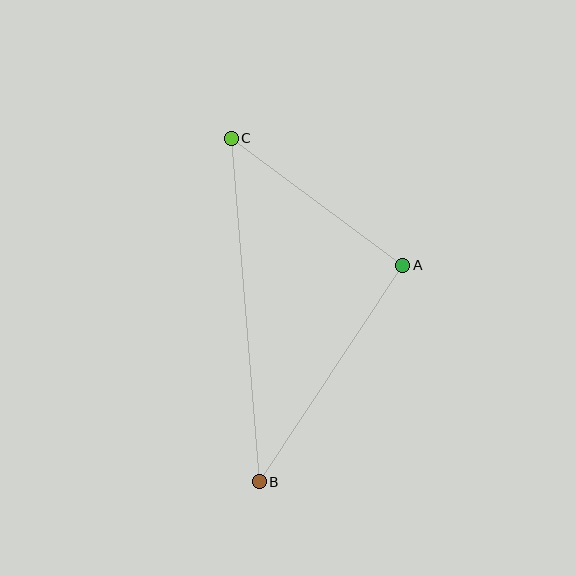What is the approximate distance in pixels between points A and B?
The distance between A and B is approximately 259 pixels.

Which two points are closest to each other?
Points A and C are closest to each other.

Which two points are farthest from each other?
Points B and C are farthest from each other.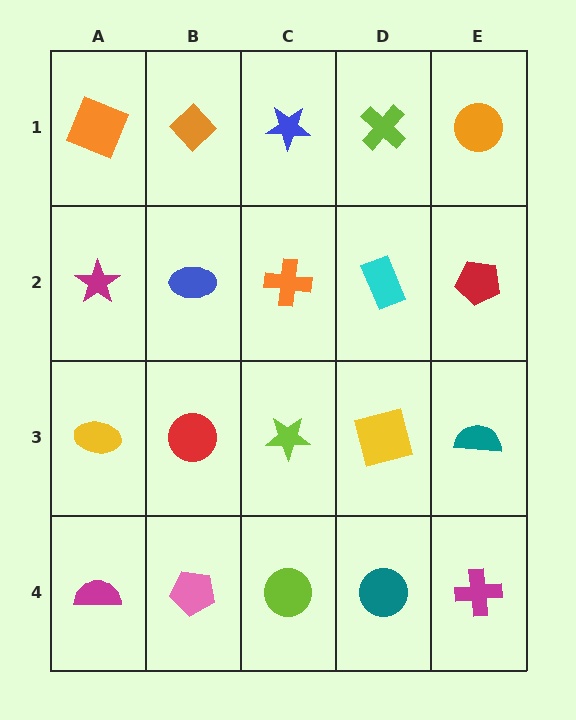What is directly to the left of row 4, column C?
A pink pentagon.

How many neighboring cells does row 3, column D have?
4.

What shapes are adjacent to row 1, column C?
An orange cross (row 2, column C), an orange diamond (row 1, column B), a lime cross (row 1, column D).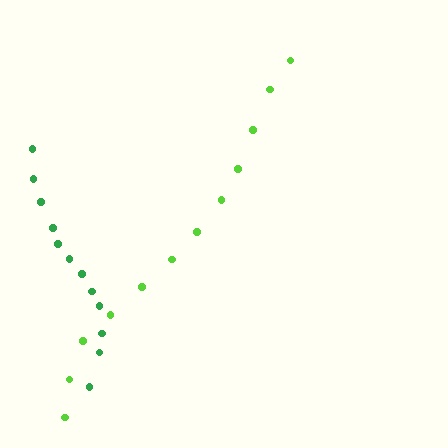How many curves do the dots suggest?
There are 2 distinct paths.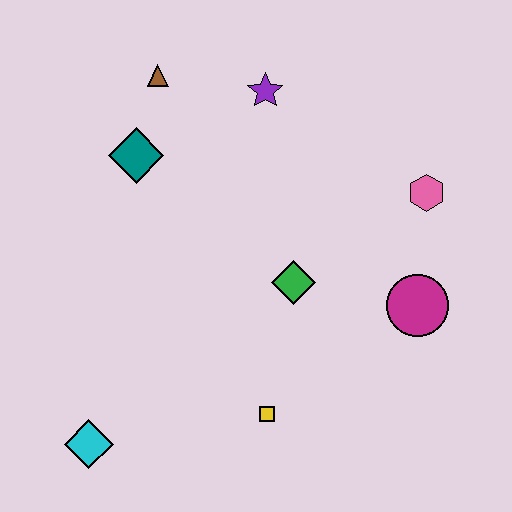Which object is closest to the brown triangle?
The teal diamond is closest to the brown triangle.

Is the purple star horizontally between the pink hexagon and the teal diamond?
Yes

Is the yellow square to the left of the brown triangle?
No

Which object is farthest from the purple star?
The cyan diamond is farthest from the purple star.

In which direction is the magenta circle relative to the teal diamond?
The magenta circle is to the right of the teal diamond.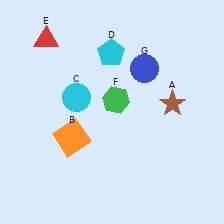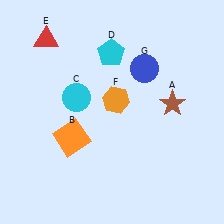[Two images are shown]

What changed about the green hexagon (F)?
In Image 1, F is green. In Image 2, it changed to orange.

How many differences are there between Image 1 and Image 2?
There is 1 difference between the two images.